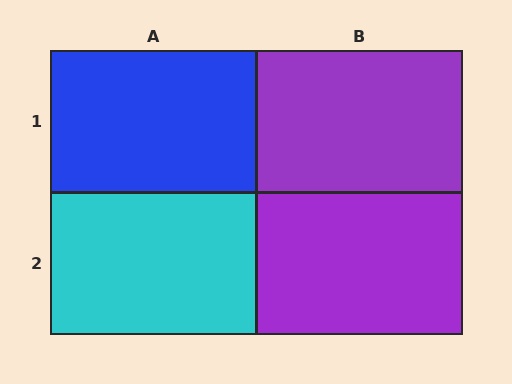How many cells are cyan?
1 cell is cyan.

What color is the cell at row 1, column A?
Blue.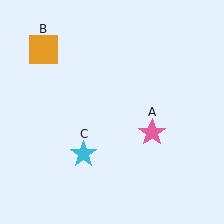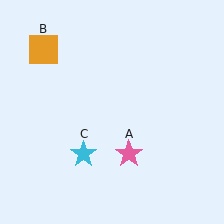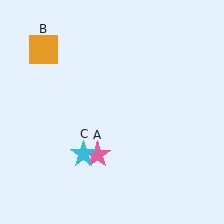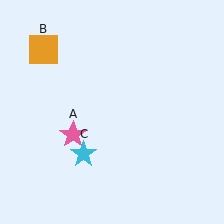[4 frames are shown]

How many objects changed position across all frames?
1 object changed position: pink star (object A).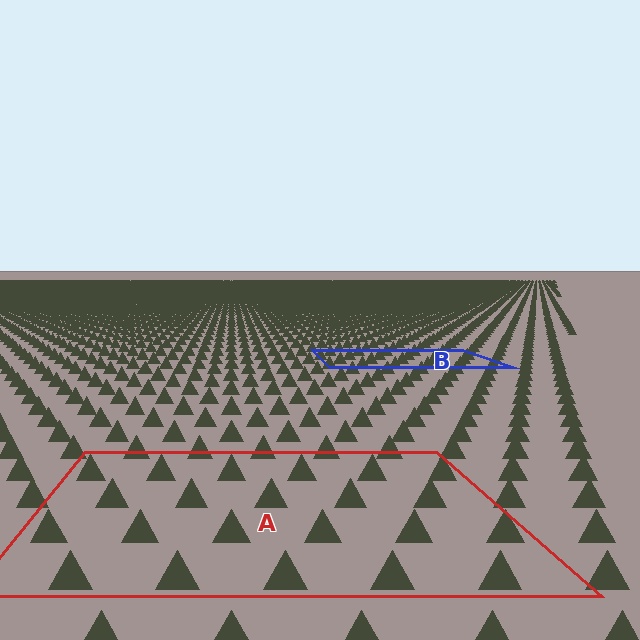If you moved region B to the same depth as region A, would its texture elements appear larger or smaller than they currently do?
They would appear larger. At a closer depth, the same texture elements are projected at a bigger on-screen size.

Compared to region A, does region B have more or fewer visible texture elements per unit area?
Region B has more texture elements per unit area — they are packed more densely because it is farther away.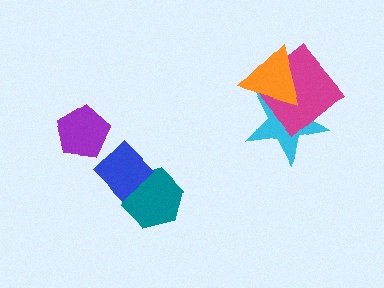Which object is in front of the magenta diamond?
The orange triangle is in front of the magenta diamond.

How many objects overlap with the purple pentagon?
0 objects overlap with the purple pentagon.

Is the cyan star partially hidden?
Yes, it is partially covered by another shape.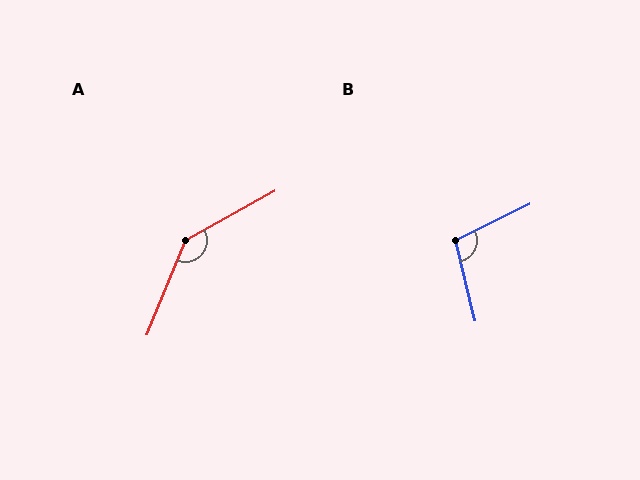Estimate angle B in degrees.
Approximately 103 degrees.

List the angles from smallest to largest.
B (103°), A (141°).